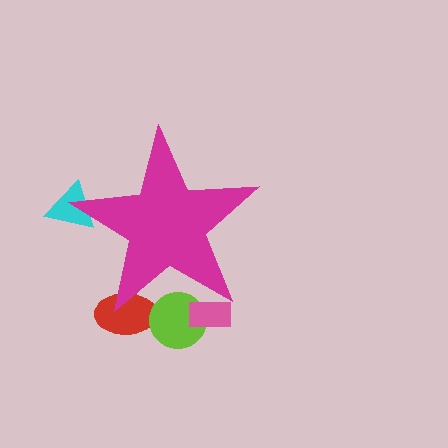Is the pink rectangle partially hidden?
Yes, the pink rectangle is partially hidden behind the magenta star.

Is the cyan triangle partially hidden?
Yes, the cyan triangle is partially hidden behind the magenta star.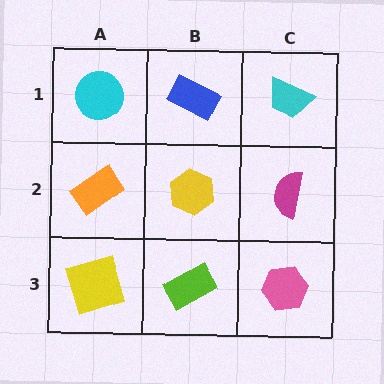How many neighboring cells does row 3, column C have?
2.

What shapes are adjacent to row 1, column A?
An orange rectangle (row 2, column A), a blue rectangle (row 1, column B).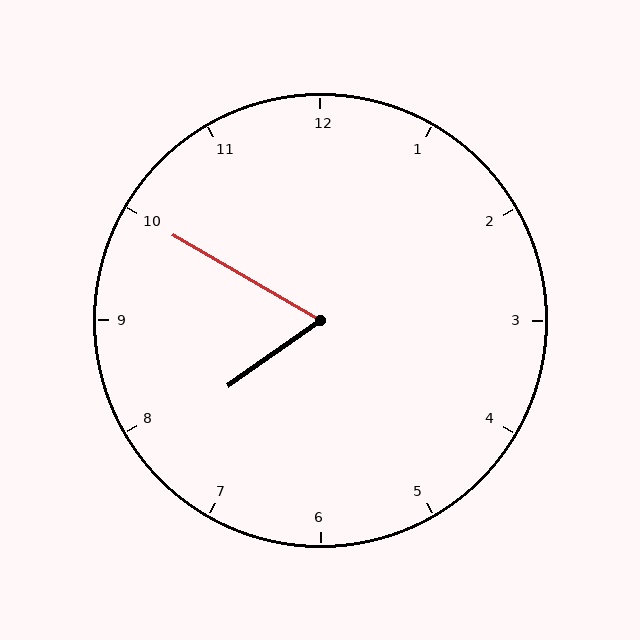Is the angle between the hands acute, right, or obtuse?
It is acute.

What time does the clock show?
7:50.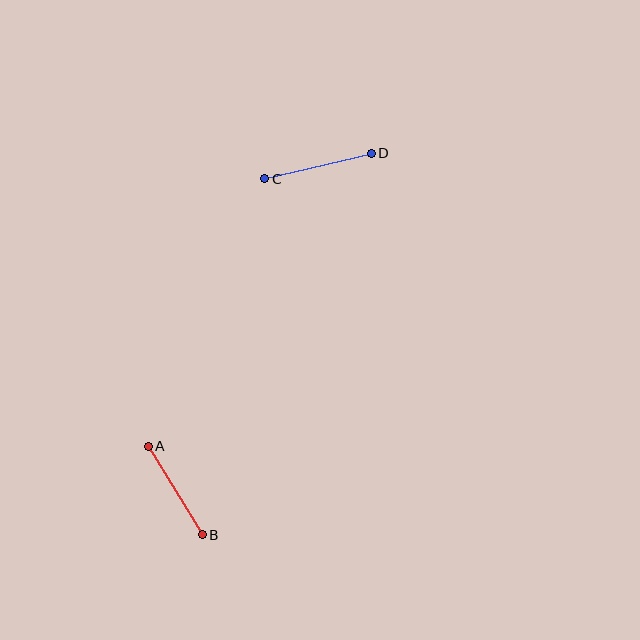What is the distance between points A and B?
The distance is approximately 104 pixels.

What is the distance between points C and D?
The distance is approximately 110 pixels.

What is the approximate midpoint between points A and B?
The midpoint is at approximately (175, 490) pixels.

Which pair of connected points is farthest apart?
Points C and D are farthest apart.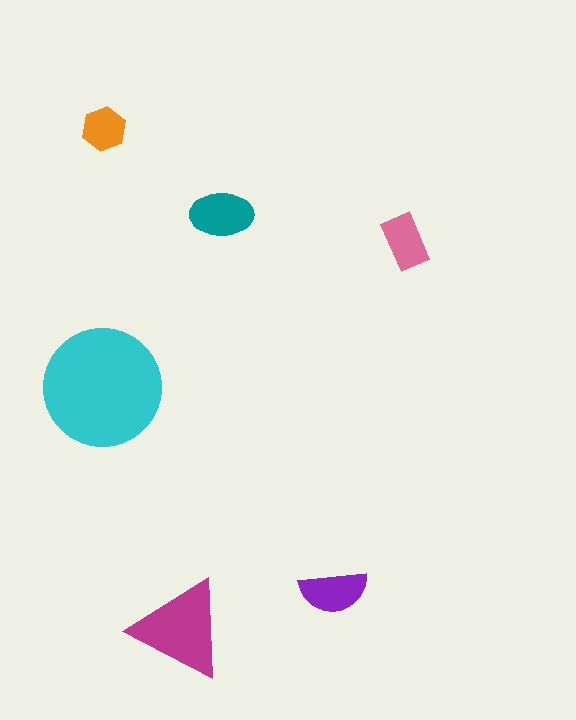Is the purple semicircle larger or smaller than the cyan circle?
Smaller.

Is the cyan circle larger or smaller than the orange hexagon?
Larger.